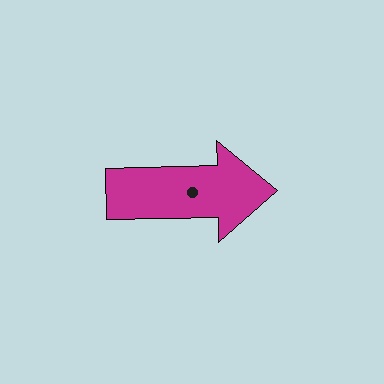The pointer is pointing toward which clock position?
Roughly 3 o'clock.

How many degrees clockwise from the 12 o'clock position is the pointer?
Approximately 89 degrees.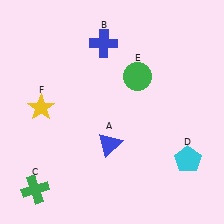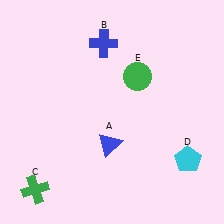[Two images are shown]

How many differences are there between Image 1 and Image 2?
There is 1 difference between the two images.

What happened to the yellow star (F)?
The yellow star (F) was removed in Image 2. It was in the top-left area of Image 1.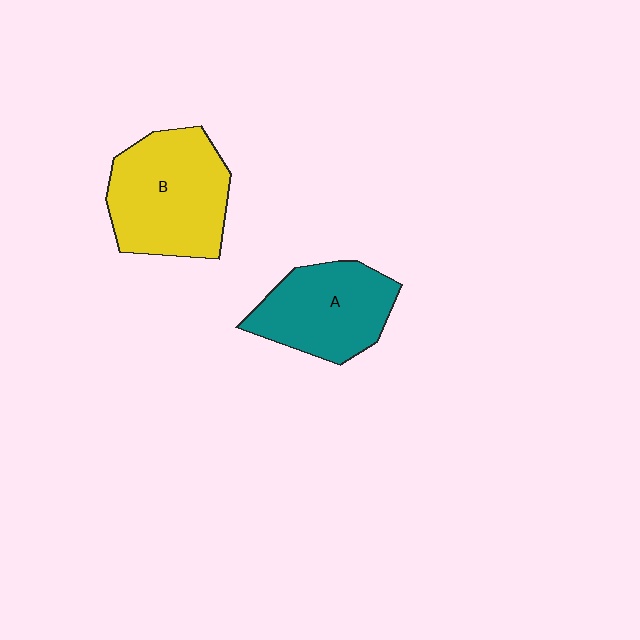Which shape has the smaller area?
Shape A (teal).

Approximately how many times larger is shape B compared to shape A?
Approximately 1.2 times.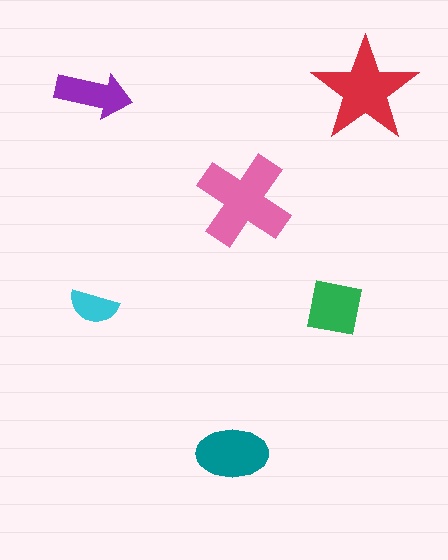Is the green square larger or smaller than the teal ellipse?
Smaller.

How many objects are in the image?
There are 6 objects in the image.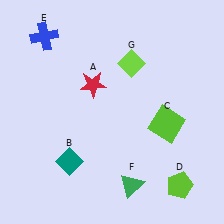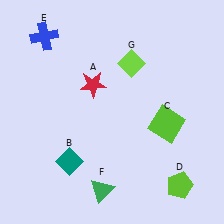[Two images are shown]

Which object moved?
The green triangle (F) moved left.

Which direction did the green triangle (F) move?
The green triangle (F) moved left.